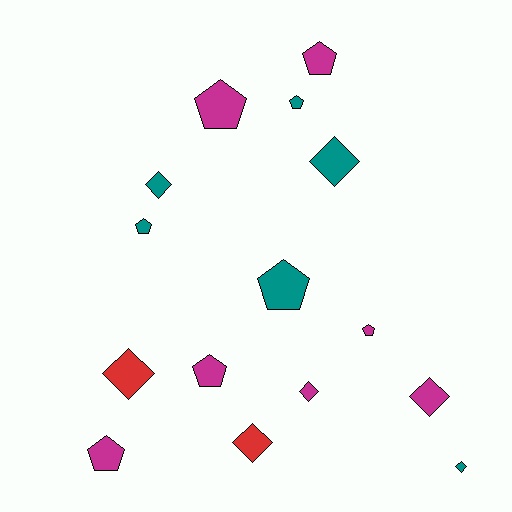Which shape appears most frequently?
Pentagon, with 8 objects.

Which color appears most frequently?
Magenta, with 7 objects.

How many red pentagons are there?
There are no red pentagons.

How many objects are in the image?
There are 15 objects.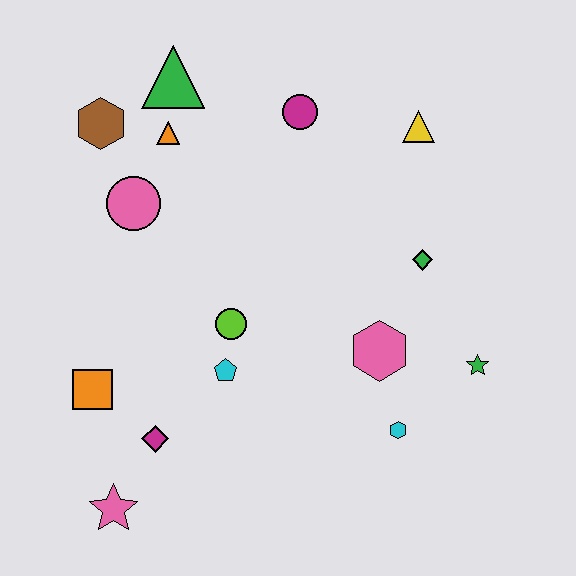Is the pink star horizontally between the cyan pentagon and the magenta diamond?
No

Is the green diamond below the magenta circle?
Yes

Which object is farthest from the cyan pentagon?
The yellow triangle is farthest from the cyan pentagon.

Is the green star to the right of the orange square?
Yes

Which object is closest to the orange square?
The magenta diamond is closest to the orange square.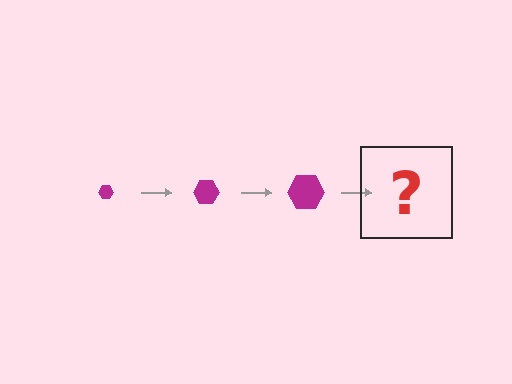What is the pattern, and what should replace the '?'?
The pattern is that the hexagon gets progressively larger each step. The '?' should be a magenta hexagon, larger than the previous one.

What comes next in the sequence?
The next element should be a magenta hexagon, larger than the previous one.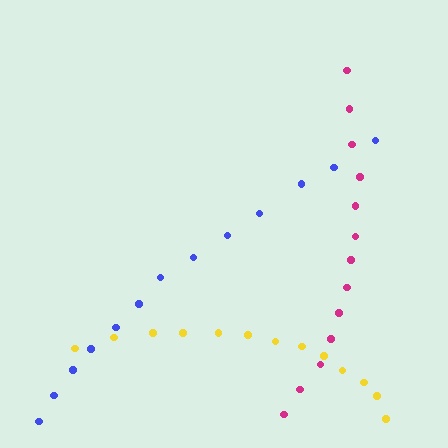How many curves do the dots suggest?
There are 3 distinct paths.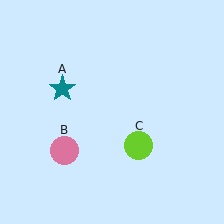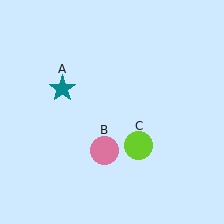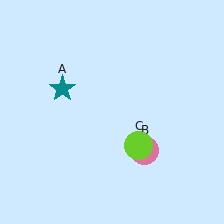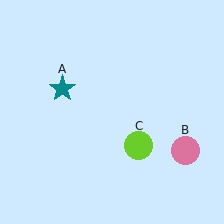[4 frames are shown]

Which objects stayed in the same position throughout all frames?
Teal star (object A) and lime circle (object C) remained stationary.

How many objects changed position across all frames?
1 object changed position: pink circle (object B).